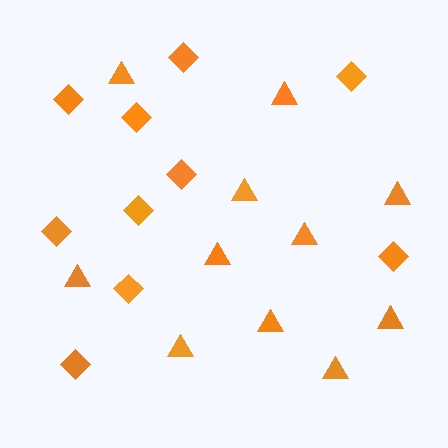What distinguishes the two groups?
There are 2 groups: one group of triangles (11) and one group of diamonds (10).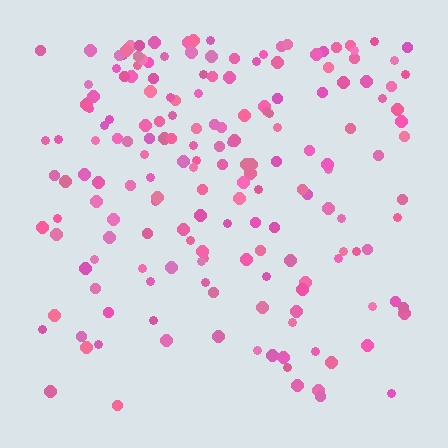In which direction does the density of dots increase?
From bottom to top, with the top side densest.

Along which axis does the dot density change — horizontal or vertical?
Vertical.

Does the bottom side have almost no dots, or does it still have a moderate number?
Still a moderate number, just noticeably fewer than the top.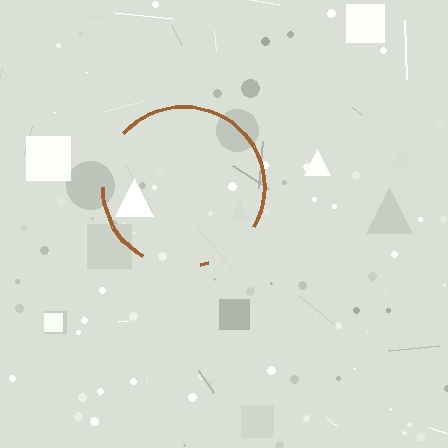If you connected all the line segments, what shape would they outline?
They would outline a circle.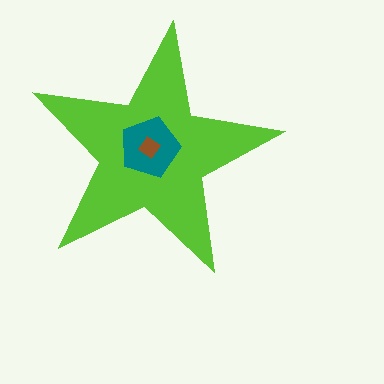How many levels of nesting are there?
3.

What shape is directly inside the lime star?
The teal pentagon.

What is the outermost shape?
The lime star.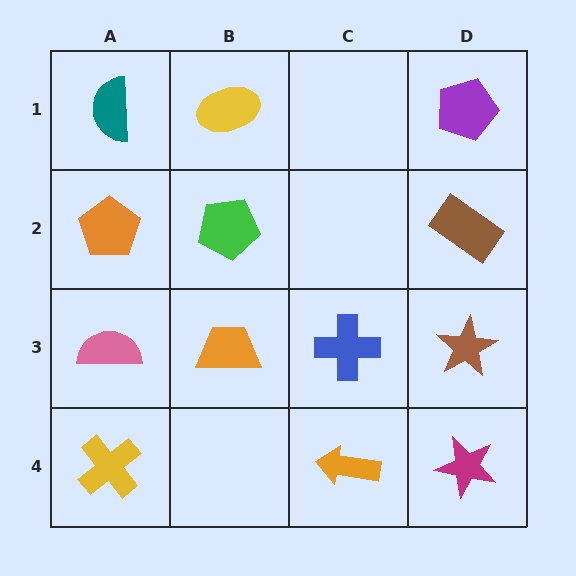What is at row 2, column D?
A brown rectangle.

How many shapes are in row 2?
3 shapes.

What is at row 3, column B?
An orange trapezoid.